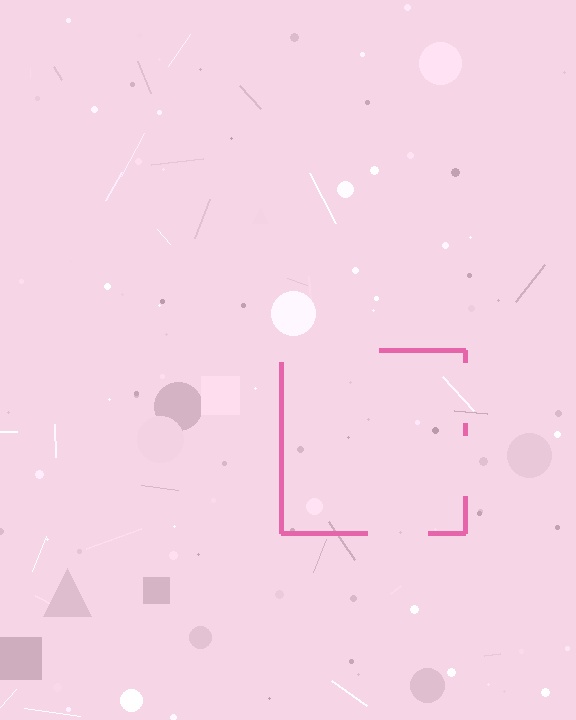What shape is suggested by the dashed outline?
The dashed outline suggests a square.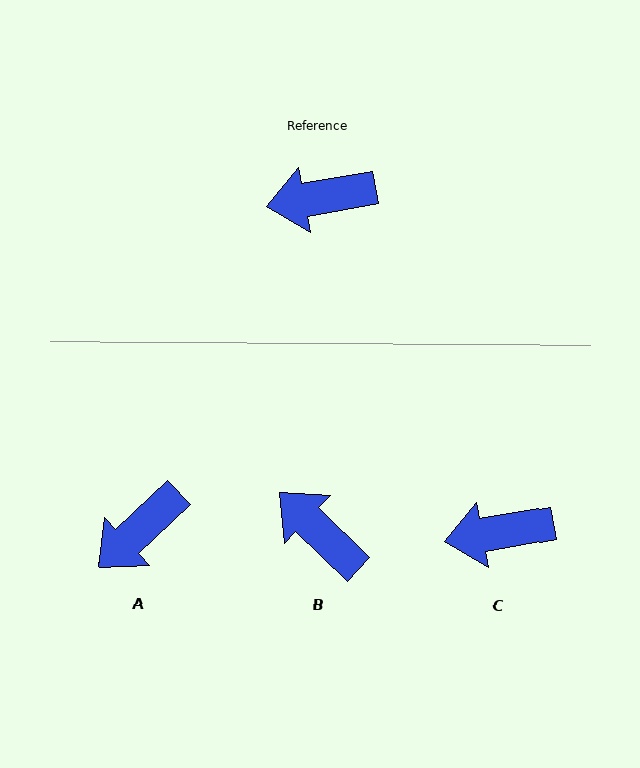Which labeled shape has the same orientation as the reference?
C.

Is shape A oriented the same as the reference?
No, it is off by about 33 degrees.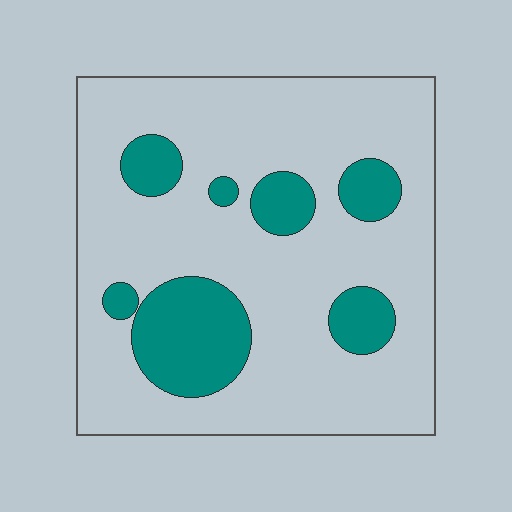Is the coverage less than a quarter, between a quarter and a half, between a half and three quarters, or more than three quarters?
Less than a quarter.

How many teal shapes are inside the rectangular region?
7.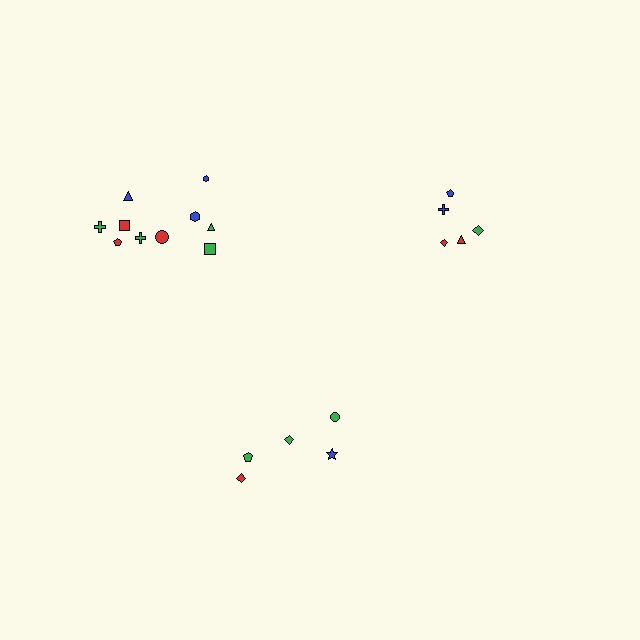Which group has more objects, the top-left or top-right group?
The top-left group.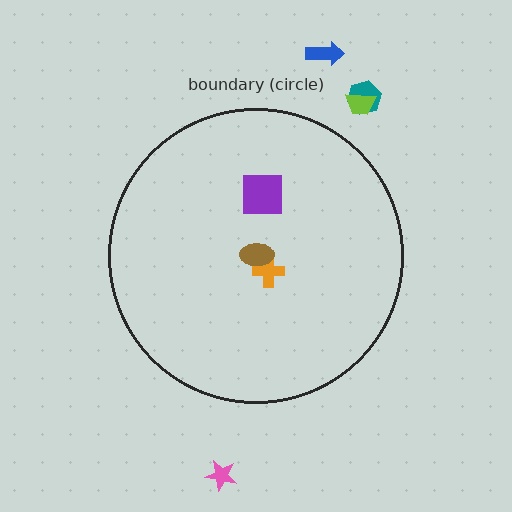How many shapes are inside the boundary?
3 inside, 4 outside.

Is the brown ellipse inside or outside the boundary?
Inside.